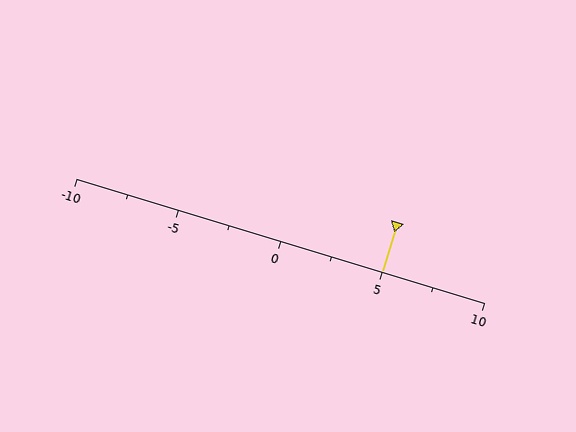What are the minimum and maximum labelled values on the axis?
The axis runs from -10 to 10.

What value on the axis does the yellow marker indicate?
The marker indicates approximately 5.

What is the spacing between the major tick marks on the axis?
The major ticks are spaced 5 apart.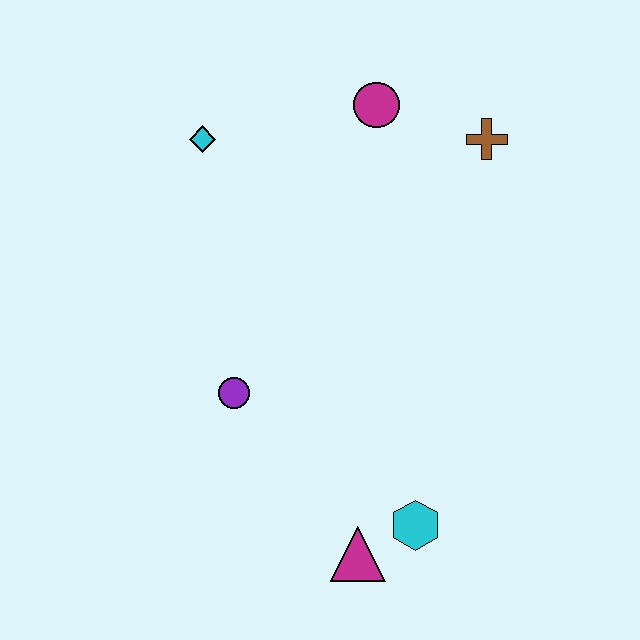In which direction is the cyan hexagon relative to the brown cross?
The cyan hexagon is below the brown cross.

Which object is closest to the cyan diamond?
The magenta circle is closest to the cyan diamond.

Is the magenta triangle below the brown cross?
Yes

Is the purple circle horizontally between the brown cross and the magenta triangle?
No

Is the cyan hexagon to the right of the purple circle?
Yes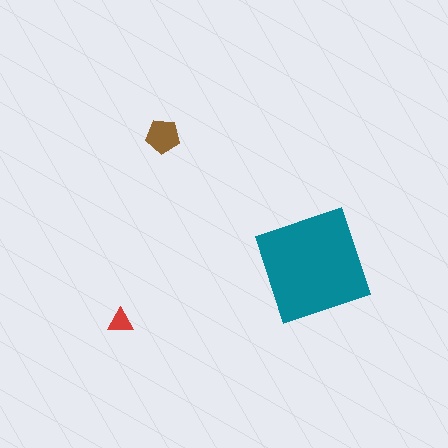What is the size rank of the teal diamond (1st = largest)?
1st.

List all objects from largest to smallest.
The teal diamond, the brown pentagon, the red triangle.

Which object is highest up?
The brown pentagon is topmost.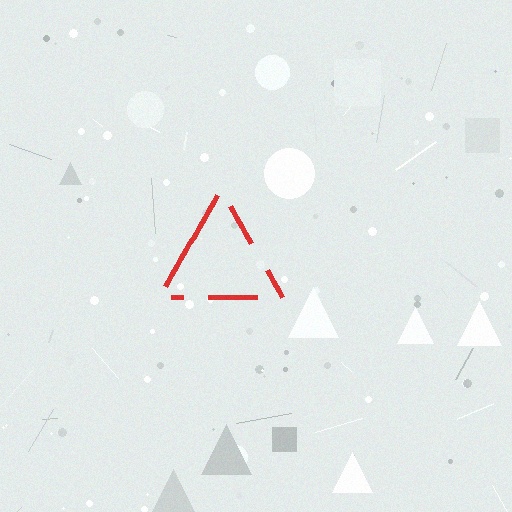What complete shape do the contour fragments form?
The contour fragments form a triangle.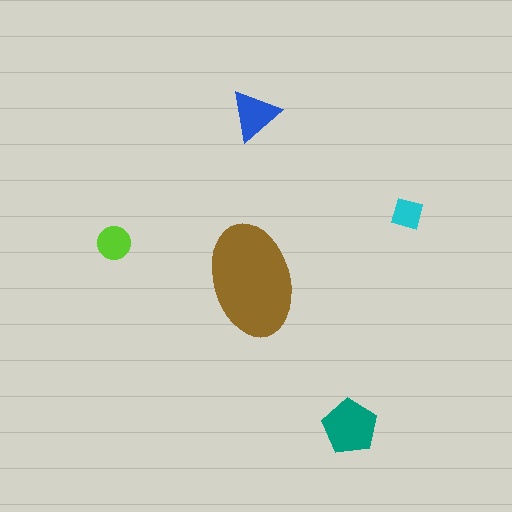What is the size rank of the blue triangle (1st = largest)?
3rd.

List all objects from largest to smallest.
The brown ellipse, the teal pentagon, the blue triangle, the lime circle, the cyan square.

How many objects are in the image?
There are 5 objects in the image.